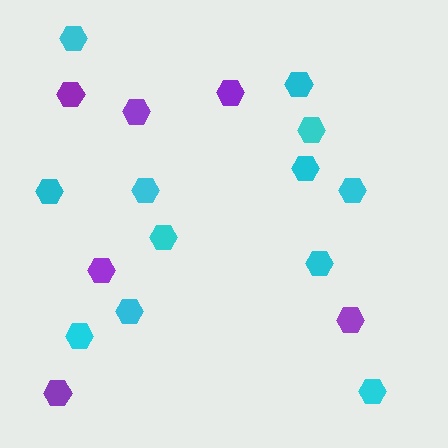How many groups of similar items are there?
There are 2 groups: one group of cyan hexagons (12) and one group of purple hexagons (6).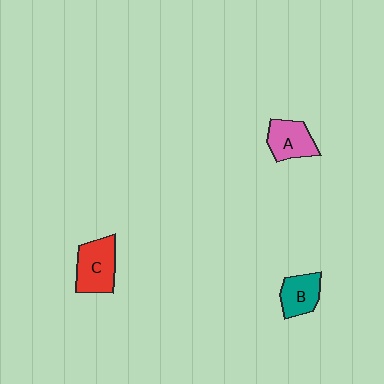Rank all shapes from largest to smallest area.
From largest to smallest: C (red), A (pink), B (teal).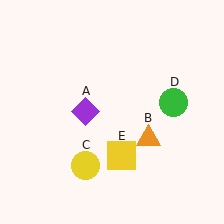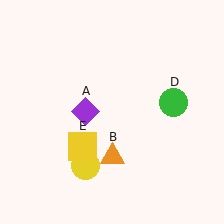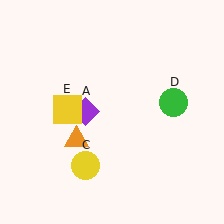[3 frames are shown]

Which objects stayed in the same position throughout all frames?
Purple diamond (object A) and yellow circle (object C) and green circle (object D) remained stationary.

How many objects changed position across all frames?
2 objects changed position: orange triangle (object B), yellow square (object E).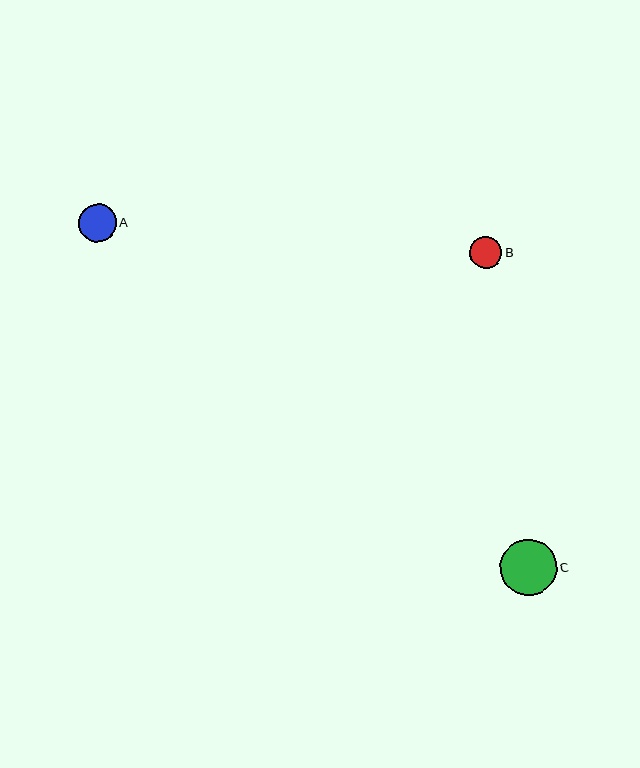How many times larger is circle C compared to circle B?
Circle C is approximately 1.8 times the size of circle B.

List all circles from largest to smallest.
From largest to smallest: C, A, B.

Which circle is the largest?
Circle C is the largest with a size of approximately 56 pixels.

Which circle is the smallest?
Circle B is the smallest with a size of approximately 32 pixels.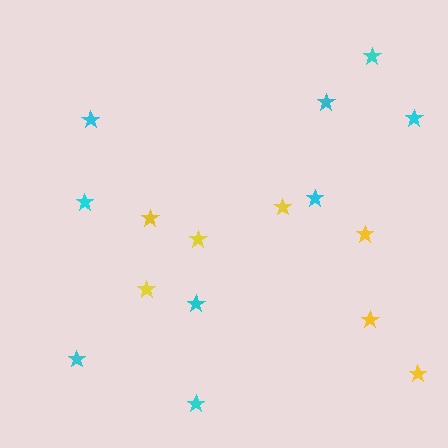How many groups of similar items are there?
There are 2 groups: one group of yellow stars (7) and one group of cyan stars (9).